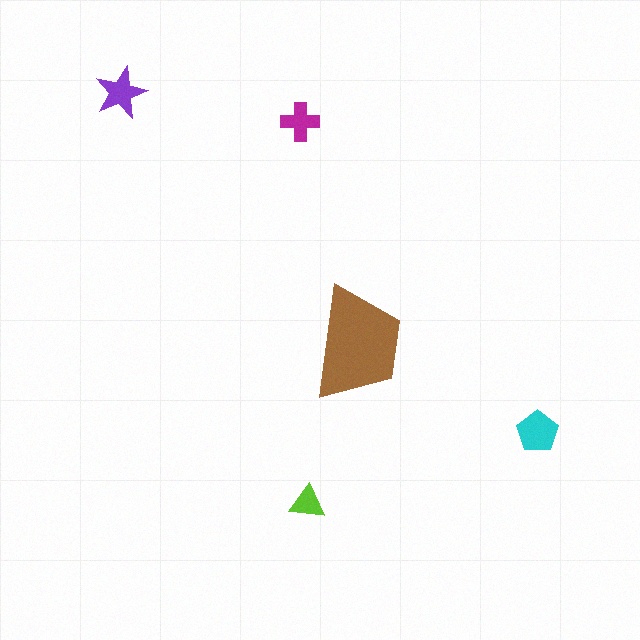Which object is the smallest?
The lime triangle.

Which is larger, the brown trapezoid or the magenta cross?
The brown trapezoid.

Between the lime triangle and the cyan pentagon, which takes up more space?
The cyan pentagon.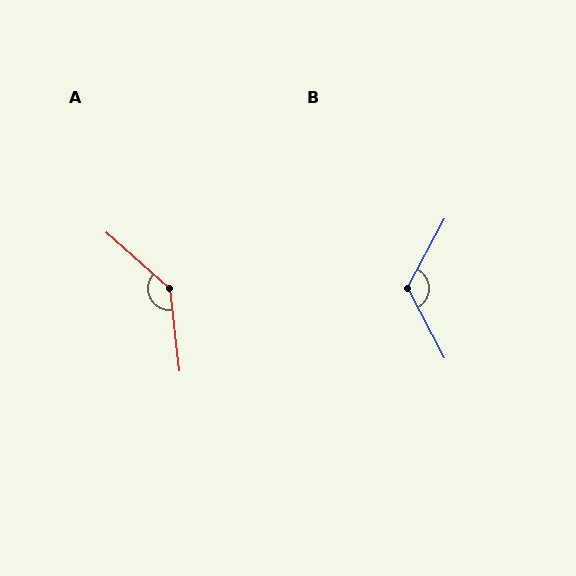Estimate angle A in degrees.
Approximately 138 degrees.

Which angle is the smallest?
B, at approximately 124 degrees.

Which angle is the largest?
A, at approximately 138 degrees.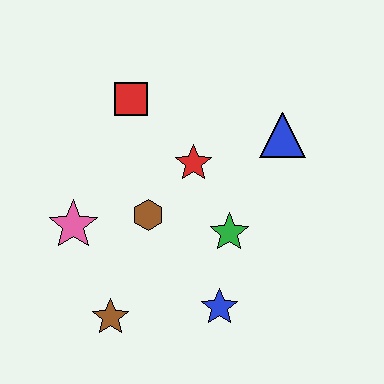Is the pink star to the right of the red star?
No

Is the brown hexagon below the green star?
No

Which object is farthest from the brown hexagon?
The blue triangle is farthest from the brown hexagon.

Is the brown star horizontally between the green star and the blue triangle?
No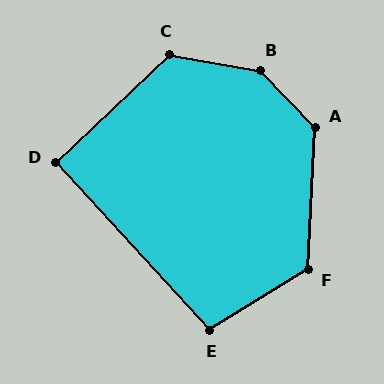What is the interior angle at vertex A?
Approximately 133 degrees (obtuse).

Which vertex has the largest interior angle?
B, at approximately 144 degrees.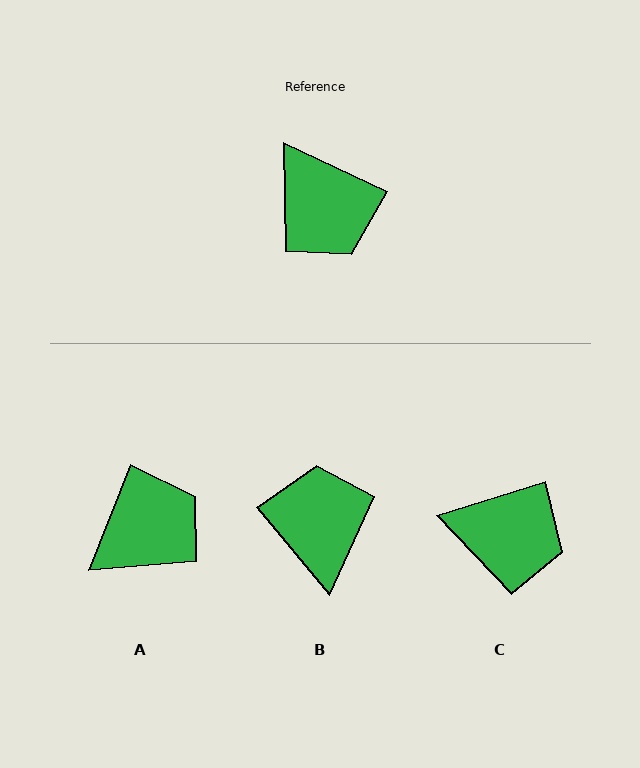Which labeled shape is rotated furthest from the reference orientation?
B, about 155 degrees away.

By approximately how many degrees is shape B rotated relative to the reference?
Approximately 155 degrees counter-clockwise.